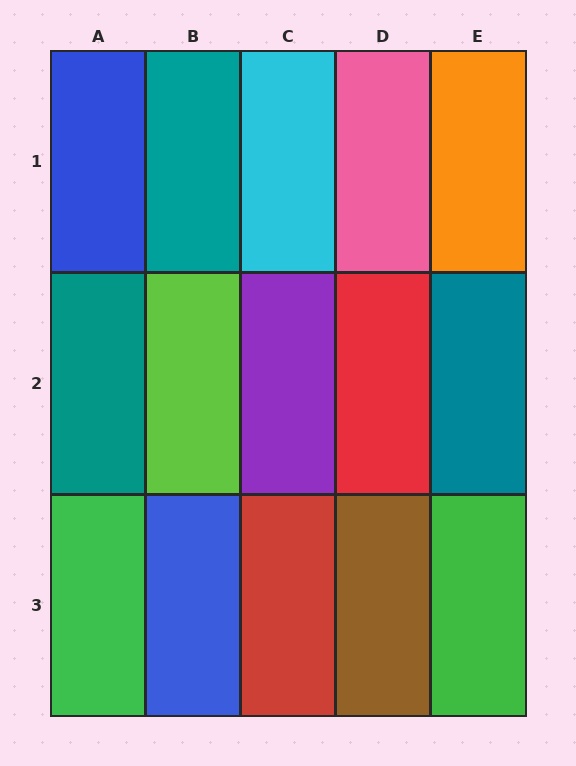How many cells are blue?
2 cells are blue.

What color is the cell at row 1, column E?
Orange.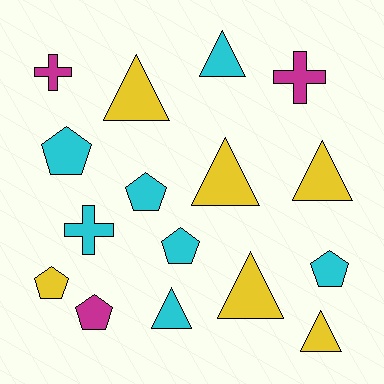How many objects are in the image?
There are 16 objects.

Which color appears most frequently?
Cyan, with 7 objects.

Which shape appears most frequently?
Triangle, with 7 objects.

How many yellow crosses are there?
There are no yellow crosses.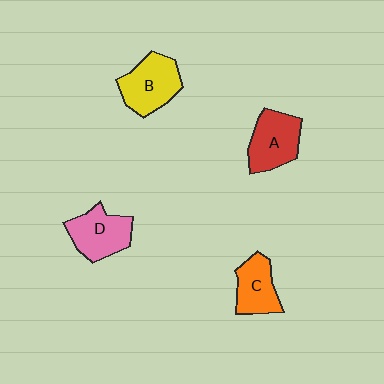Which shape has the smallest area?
Shape C (orange).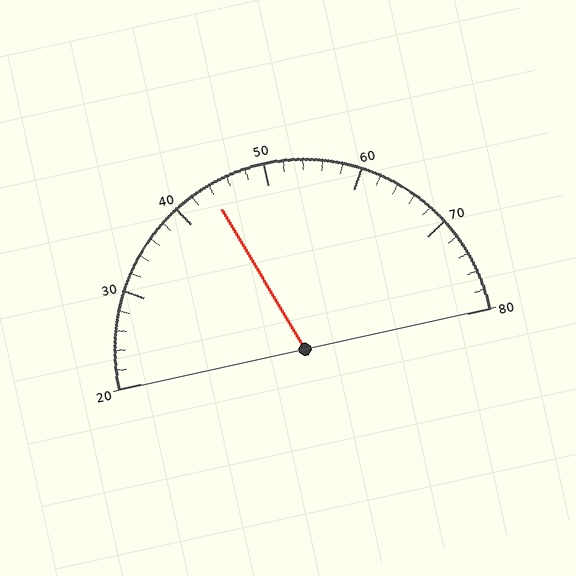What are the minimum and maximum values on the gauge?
The gauge ranges from 20 to 80.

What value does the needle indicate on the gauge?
The needle indicates approximately 44.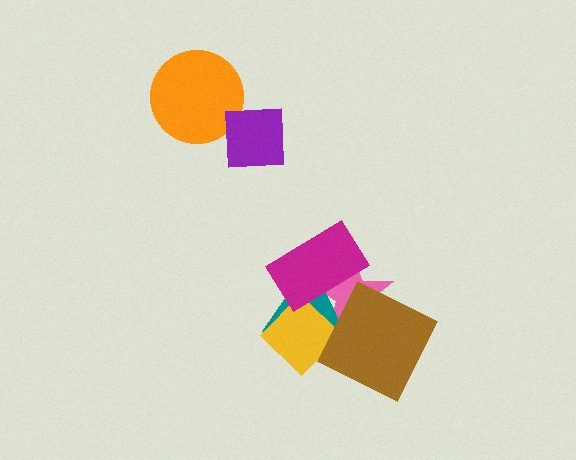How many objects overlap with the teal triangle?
4 objects overlap with the teal triangle.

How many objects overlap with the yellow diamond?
2 objects overlap with the yellow diamond.